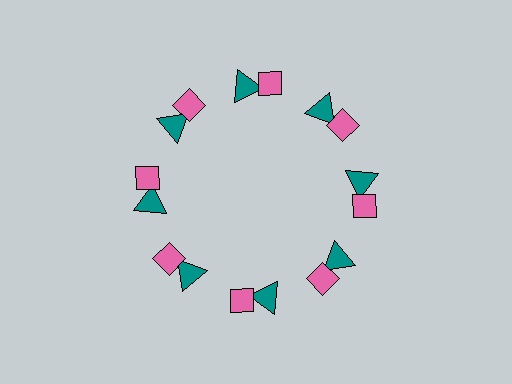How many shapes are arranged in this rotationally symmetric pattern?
There are 16 shapes, arranged in 8 groups of 2.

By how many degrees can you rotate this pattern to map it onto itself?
The pattern maps onto itself every 45 degrees of rotation.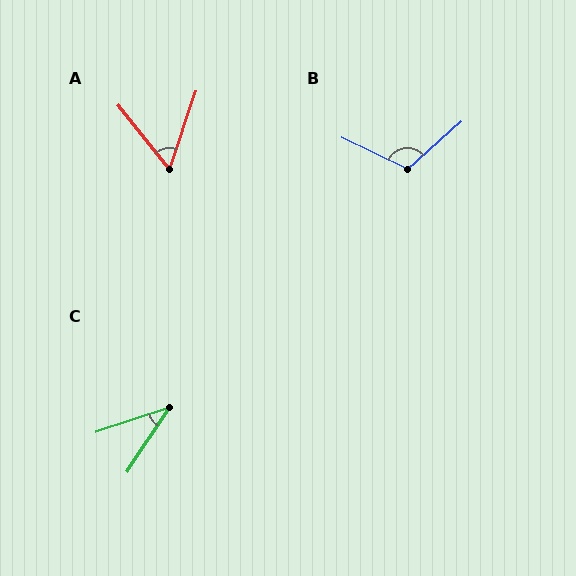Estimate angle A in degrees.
Approximately 57 degrees.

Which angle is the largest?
B, at approximately 113 degrees.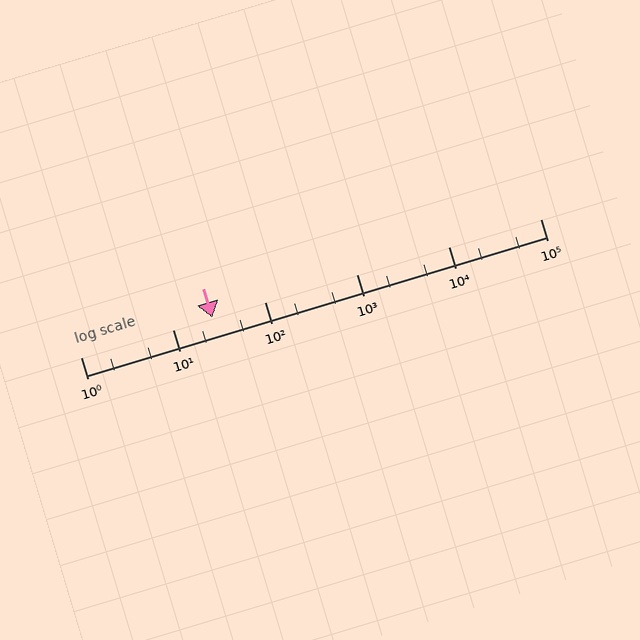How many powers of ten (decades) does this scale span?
The scale spans 5 decades, from 1 to 100000.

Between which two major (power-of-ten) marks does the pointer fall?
The pointer is between 10 and 100.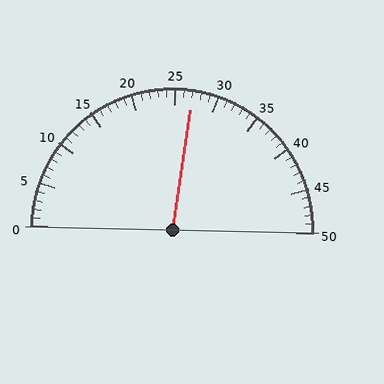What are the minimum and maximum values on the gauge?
The gauge ranges from 0 to 50.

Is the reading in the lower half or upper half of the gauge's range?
The reading is in the upper half of the range (0 to 50).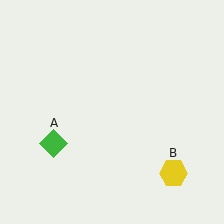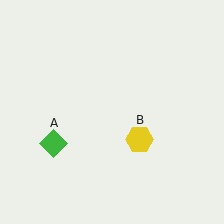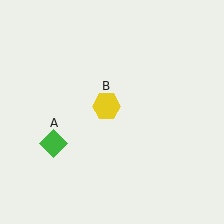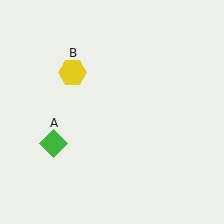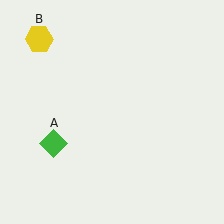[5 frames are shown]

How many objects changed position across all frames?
1 object changed position: yellow hexagon (object B).